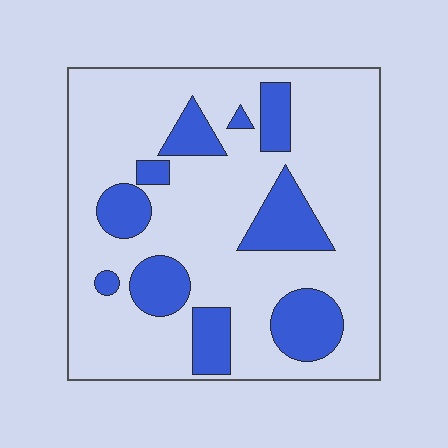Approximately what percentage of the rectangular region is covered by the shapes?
Approximately 25%.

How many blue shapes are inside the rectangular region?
10.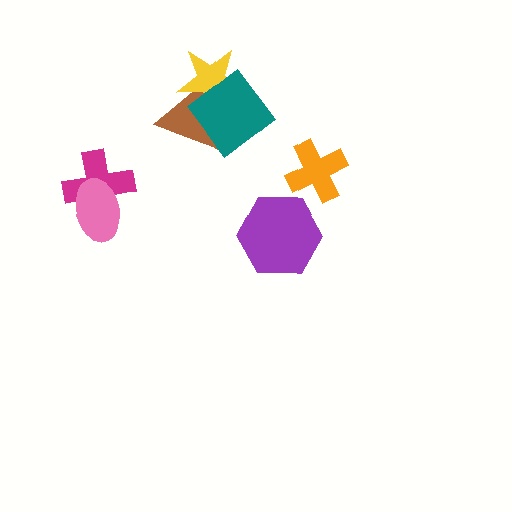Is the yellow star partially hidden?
Yes, it is partially covered by another shape.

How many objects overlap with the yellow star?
2 objects overlap with the yellow star.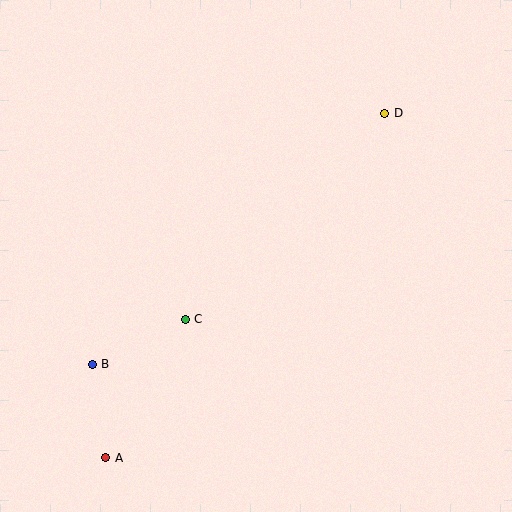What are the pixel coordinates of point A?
Point A is at (106, 458).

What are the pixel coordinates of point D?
Point D is at (385, 113).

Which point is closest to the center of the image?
Point C at (185, 319) is closest to the center.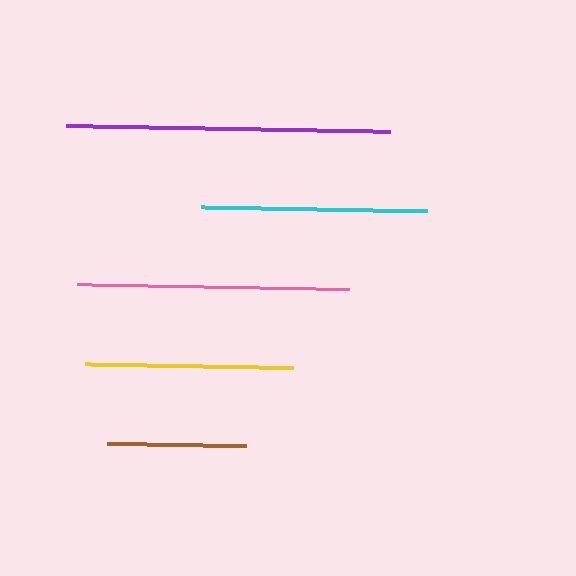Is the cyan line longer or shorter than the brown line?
The cyan line is longer than the brown line.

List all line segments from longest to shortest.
From longest to shortest: purple, pink, cyan, yellow, brown.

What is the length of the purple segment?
The purple segment is approximately 324 pixels long.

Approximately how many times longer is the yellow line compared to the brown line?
The yellow line is approximately 1.5 times the length of the brown line.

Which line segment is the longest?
The purple line is the longest at approximately 324 pixels.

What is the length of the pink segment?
The pink segment is approximately 273 pixels long.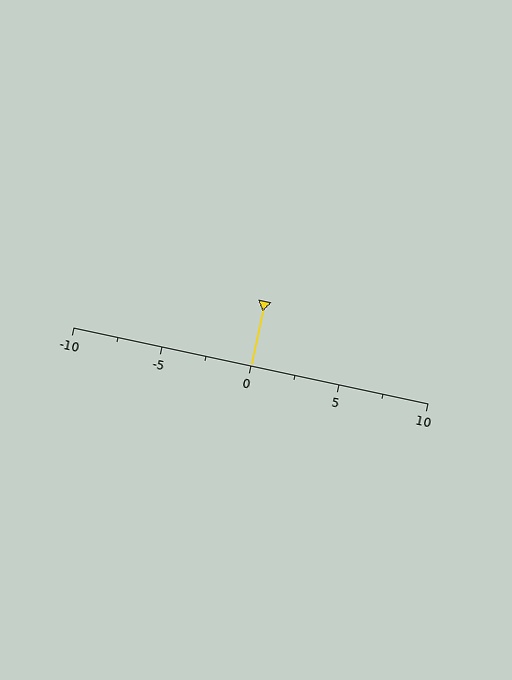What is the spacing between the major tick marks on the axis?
The major ticks are spaced 5 apart.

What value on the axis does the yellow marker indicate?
The marker indicates approximately 0.